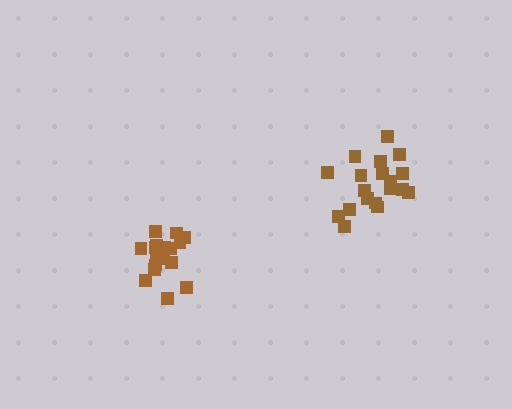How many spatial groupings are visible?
There are 2 spatial groupings.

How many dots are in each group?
Group 1: 17 dots, Group 2: 19 dots (36 total).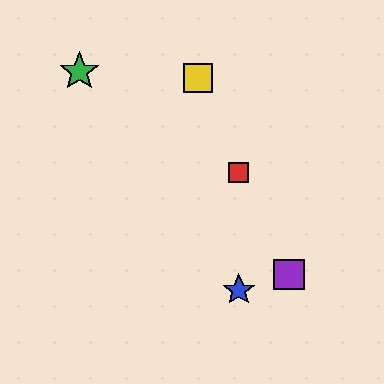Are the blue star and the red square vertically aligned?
Yes, both are at x≈239.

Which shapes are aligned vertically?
The red square, the blue star are aligned vertically.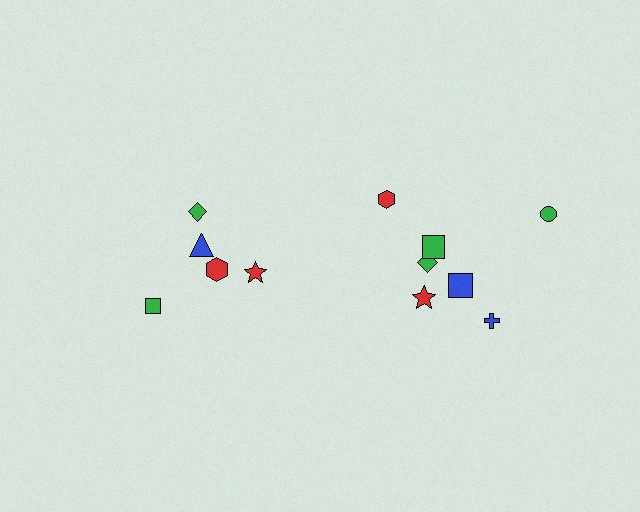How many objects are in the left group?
There are 5 objects.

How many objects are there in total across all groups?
There are 12 objects.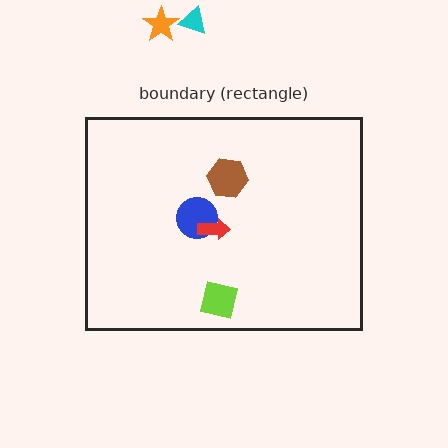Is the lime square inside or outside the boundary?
Inside.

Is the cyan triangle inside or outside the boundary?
Outside.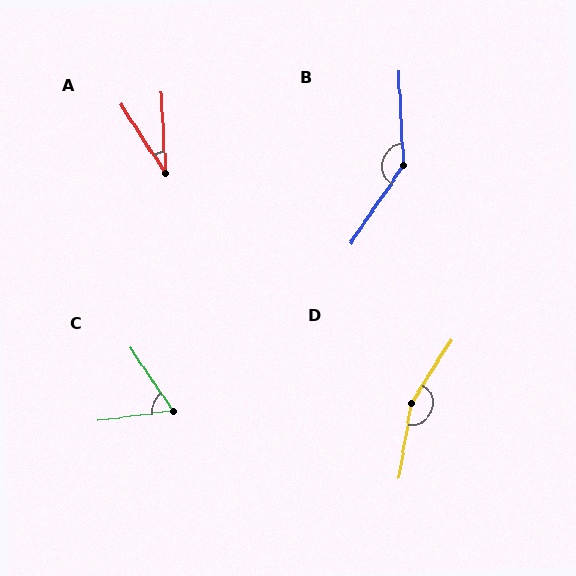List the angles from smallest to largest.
A (30°), C (64°), B (144°), D (157°).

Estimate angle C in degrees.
Approximately 64 degrees.